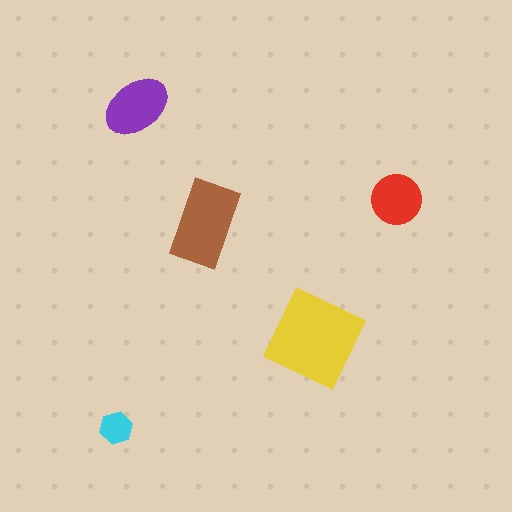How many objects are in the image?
There are 5 objects in the image.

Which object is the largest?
The yellow square.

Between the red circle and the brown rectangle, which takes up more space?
The brown rectangle.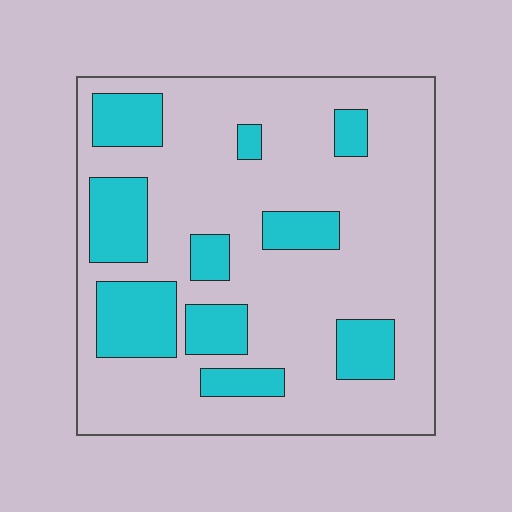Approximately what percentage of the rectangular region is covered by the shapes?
Approximately 25%.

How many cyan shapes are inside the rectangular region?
10.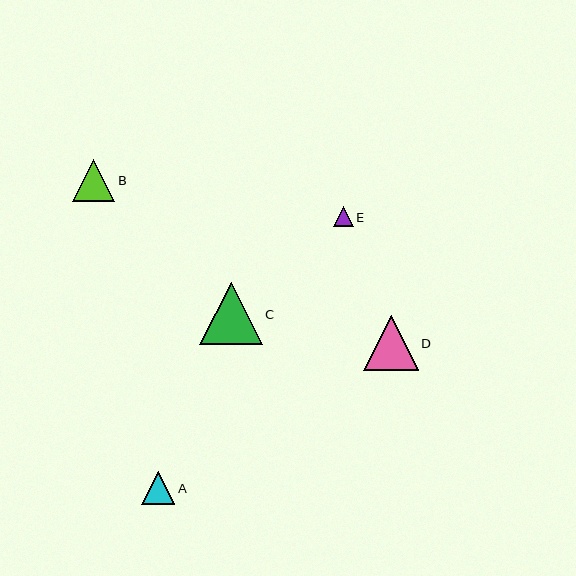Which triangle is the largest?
Triangle C is the largest with a size of approximately 62 pixels.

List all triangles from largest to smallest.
From largest to smallest: C, D, B, A, E.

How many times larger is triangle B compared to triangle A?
Triangle B is approximately 1.3 times the size of triangle A.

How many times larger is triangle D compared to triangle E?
Triangle D is approximately 2.7 times the size of triangle E.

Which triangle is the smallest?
Triangle E is the smallest with a size of approximately 20 pixels.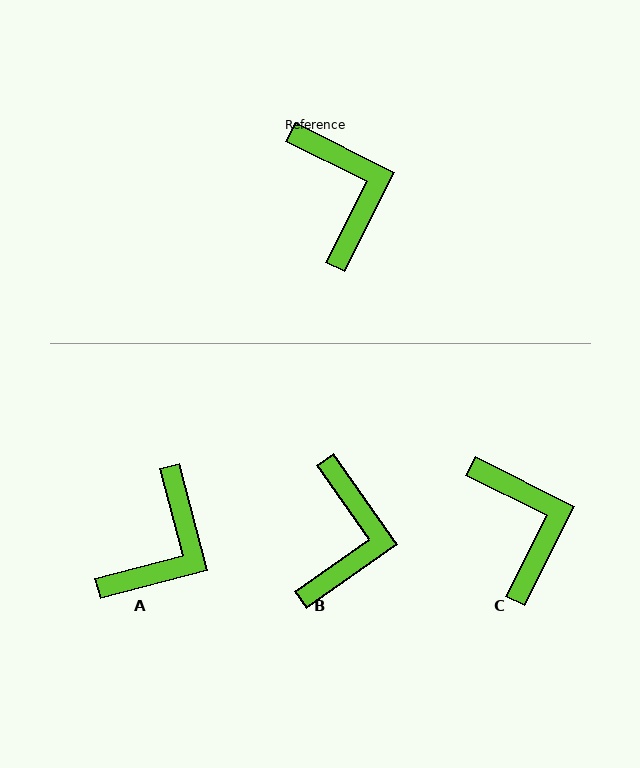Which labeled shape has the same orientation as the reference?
C.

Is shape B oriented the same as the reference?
No, it is off by about 28 degrees.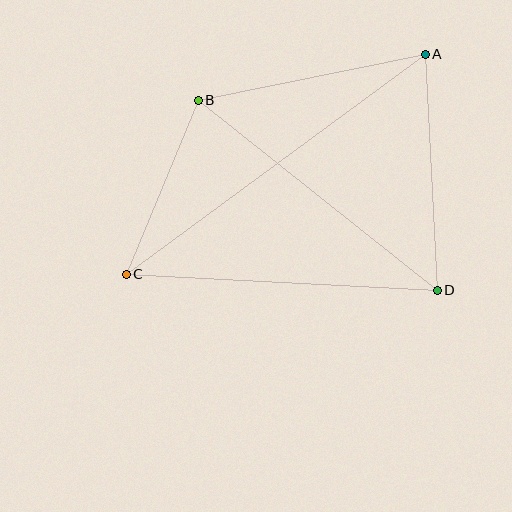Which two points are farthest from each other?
Points A and C are farthest from each other.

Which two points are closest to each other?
Points B and C are closest to each other.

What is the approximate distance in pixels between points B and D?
The distance between B and D is approximately 305 pixels.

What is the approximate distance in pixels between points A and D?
The distance between A and D is approximately 236 pixels.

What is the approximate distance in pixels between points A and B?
The distance between A and B is approximately 232 pixels.